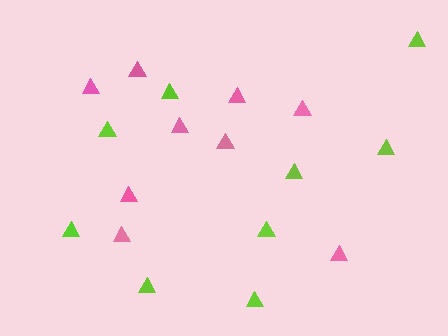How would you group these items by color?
There are 2 groups: one group of pink triangles (9) and one group of lime triangles (9).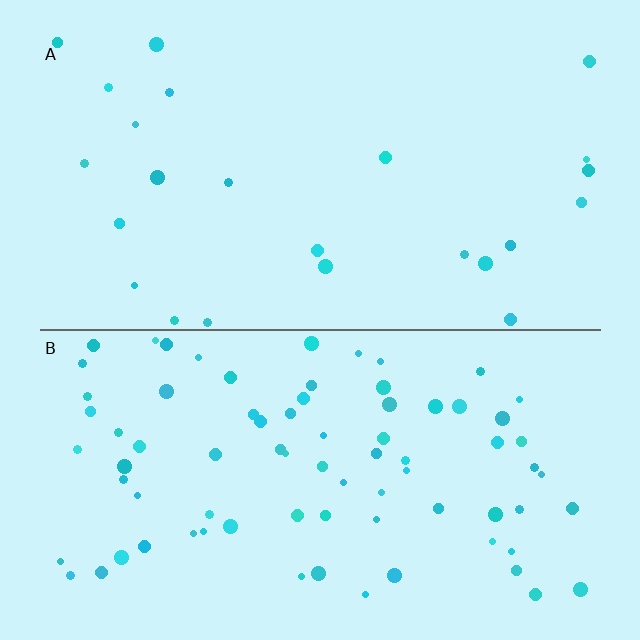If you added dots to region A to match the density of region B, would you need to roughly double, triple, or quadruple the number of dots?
Approximately triple.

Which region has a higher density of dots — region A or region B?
B (the bottom).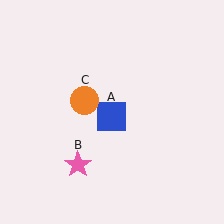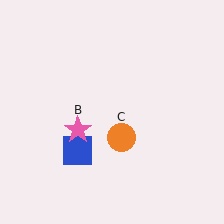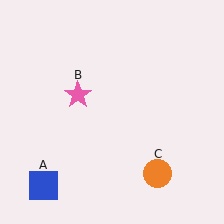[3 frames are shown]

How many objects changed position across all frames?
3 objects changed position: blue square (object A), pink star (object B), orange circle (object C).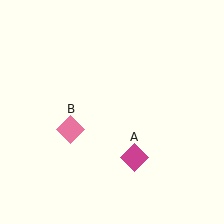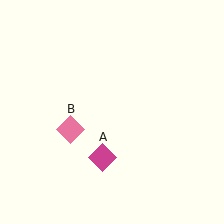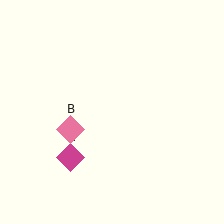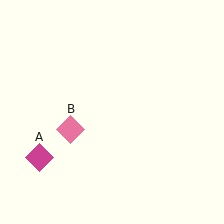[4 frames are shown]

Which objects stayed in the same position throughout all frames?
Pink diamond (object B) remained stationary.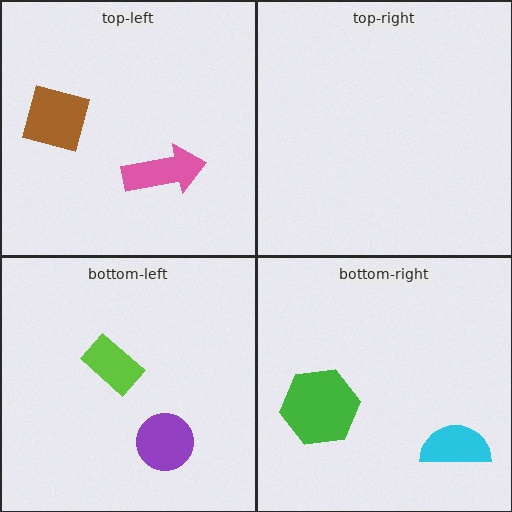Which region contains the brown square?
The top-left region.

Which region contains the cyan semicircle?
The bottom-right region.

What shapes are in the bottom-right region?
The green hexagon, the cyan semicircle.